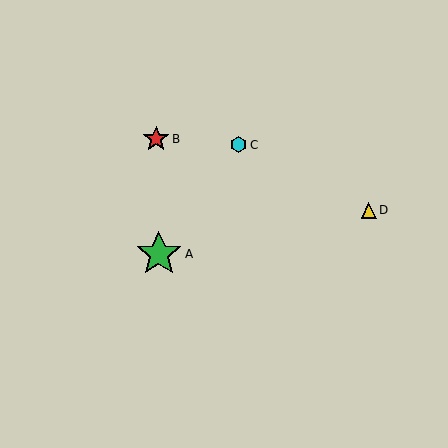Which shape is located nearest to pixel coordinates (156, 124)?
The red star (labeled B) at (156, 139) is nearest to that location.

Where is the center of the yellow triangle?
The center of the yellow triangle is at (369, 210).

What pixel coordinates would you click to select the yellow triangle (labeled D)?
Click at (369, 210) to select the yellow triangle D.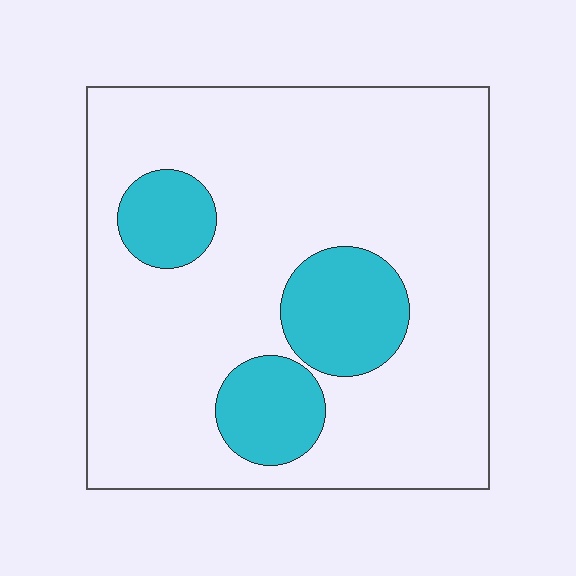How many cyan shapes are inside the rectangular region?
3.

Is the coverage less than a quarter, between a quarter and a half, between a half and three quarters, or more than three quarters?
Less than a quarter.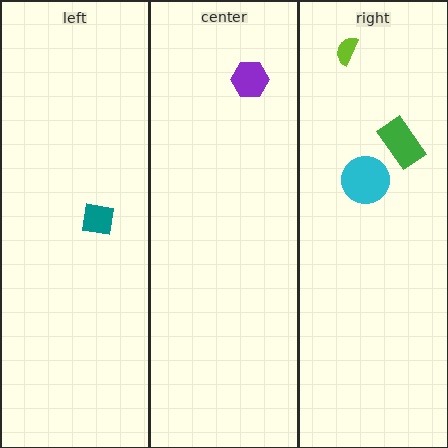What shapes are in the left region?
The teal square.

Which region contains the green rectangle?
The right region.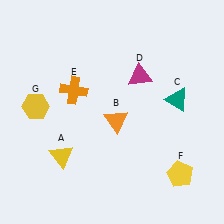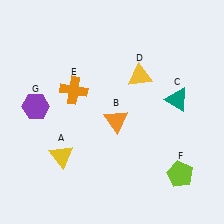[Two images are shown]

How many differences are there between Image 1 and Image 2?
There are 3 differences between the two images.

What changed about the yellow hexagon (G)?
In Image 1, G is yellow. In Image 2, it changed to purple.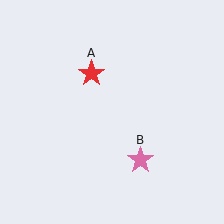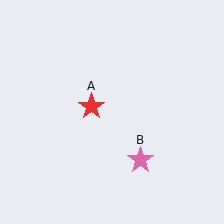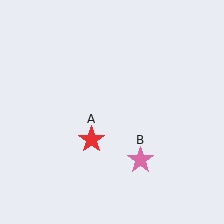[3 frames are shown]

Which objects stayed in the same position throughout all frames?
Pink star (object B) remained stationary.